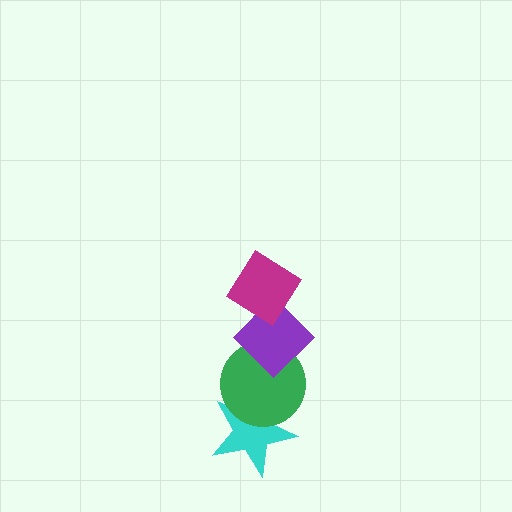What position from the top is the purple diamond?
The purple diamond is 2nd from the top.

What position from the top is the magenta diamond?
The magenta diamond is 1st from the top.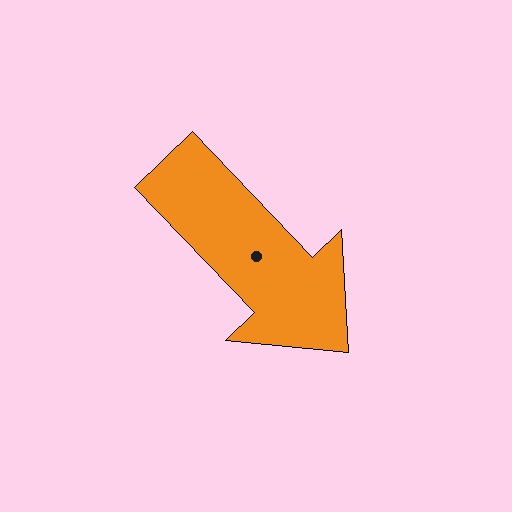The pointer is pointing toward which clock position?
Roughly 5 o'clock.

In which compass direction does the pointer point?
Southeast.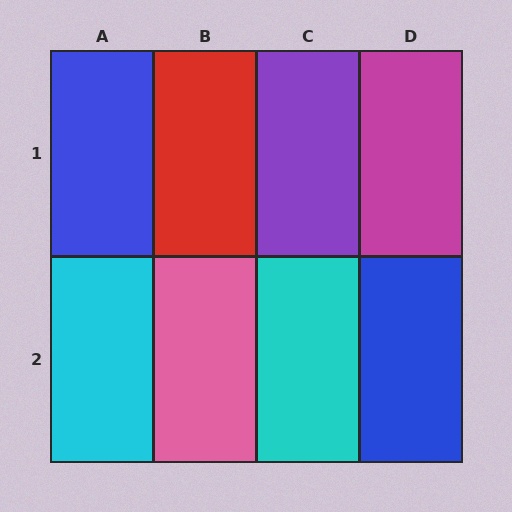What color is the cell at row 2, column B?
Pink.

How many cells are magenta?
1 cell is magenta.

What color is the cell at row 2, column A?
Cyan.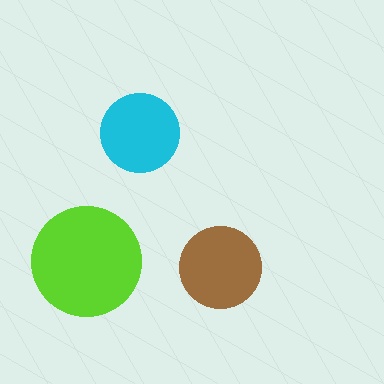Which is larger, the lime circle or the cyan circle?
The lime one.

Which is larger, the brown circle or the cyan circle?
The brown one.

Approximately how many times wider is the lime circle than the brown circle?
About 1.5 times wider.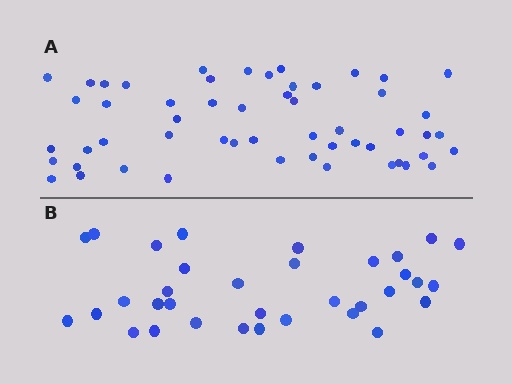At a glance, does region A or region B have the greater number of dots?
Region A (the top region) has more dots.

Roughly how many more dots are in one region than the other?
Region A has approximately 20 more dots than region B.